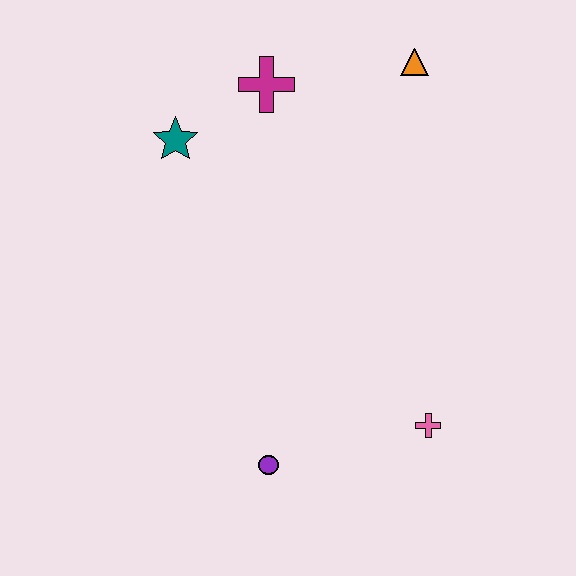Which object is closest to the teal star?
The magenta cross is closest to the teal star.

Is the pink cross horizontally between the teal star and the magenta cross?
No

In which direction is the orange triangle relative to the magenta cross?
The orange triangle is to the right of the magenta cross.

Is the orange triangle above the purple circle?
Yes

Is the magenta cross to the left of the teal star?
No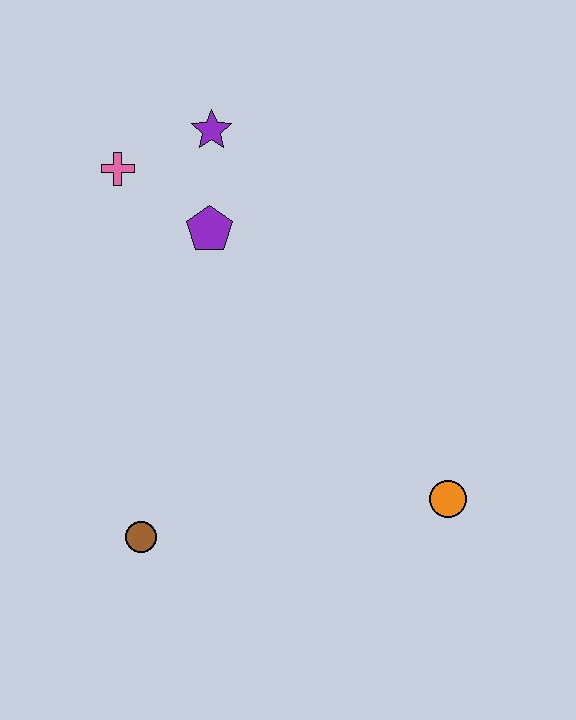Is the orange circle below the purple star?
Yes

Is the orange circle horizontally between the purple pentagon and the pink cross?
No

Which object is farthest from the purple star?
The orange circle is farthest from the purple star.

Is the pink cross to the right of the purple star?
No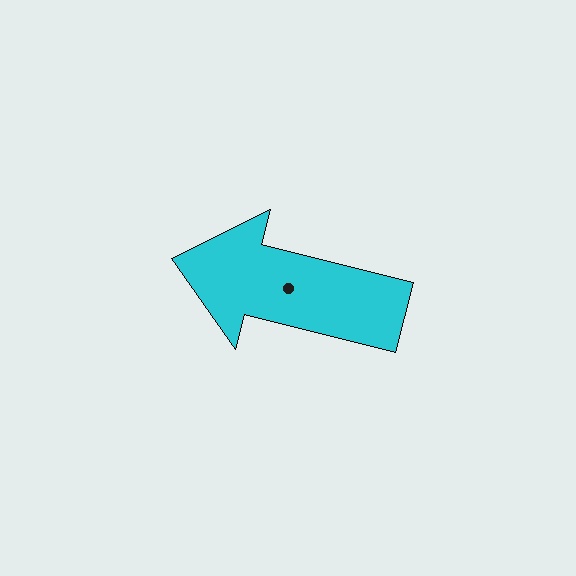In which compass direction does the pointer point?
West.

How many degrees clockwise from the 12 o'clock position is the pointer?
Approximately 284 degrees.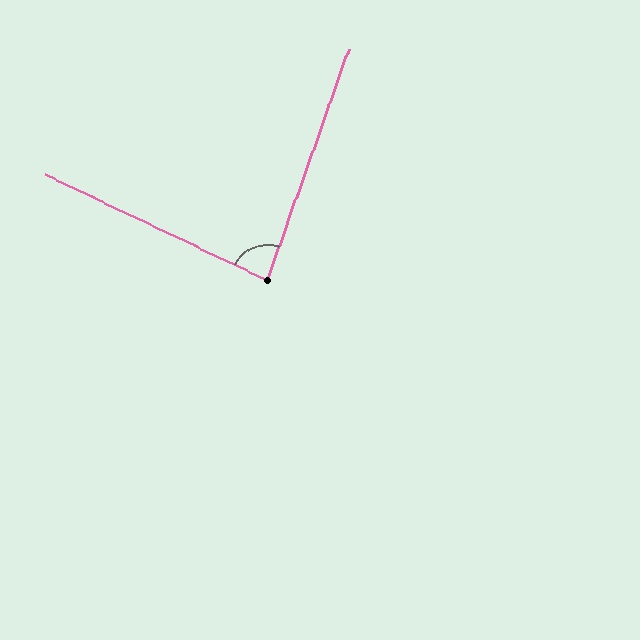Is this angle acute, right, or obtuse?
It is acute.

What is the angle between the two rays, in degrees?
Approximately 84 degrees.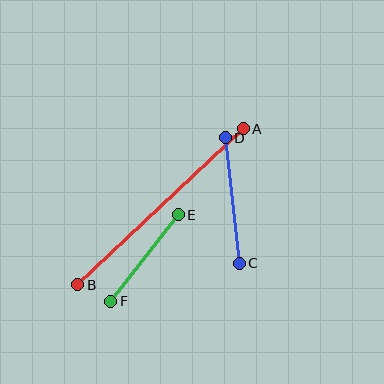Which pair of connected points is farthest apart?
Points A and B are farthest apart.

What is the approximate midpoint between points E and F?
The midpoint is at approximately (144, 258) pixels.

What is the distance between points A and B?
The distance is approximately 227 pixels.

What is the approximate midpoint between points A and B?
The midpoint is at approximately (160, 207) pixels.